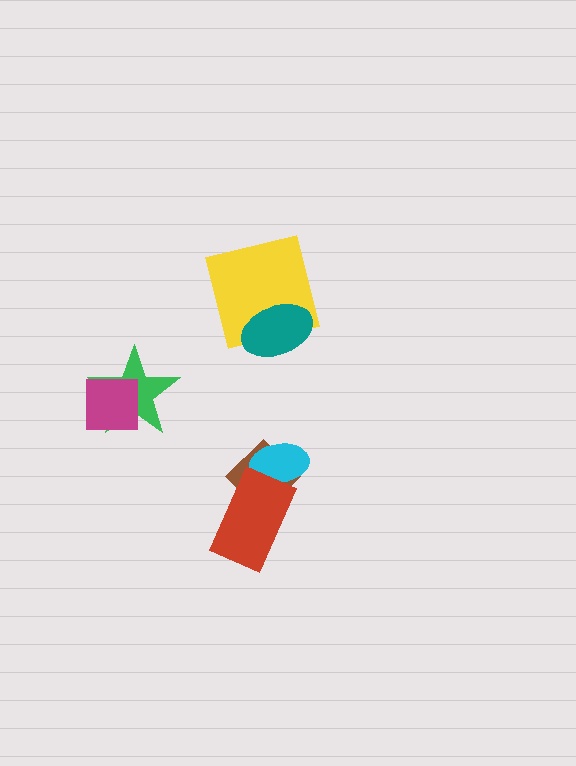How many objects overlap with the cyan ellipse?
2 objects overlap with the cyan ellipse.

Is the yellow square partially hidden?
Yes, it is partially covered by another shape.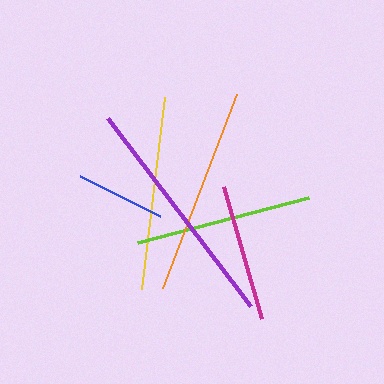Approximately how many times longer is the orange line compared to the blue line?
The orange line is approximately 2.3 times the length of the blue line.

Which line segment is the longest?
The purple line is the longest at approximately 236 pixels.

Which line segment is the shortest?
The blue line is the shortest at approximately 90 pixels.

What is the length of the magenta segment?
The magenta segment is approximately 138 pixels long.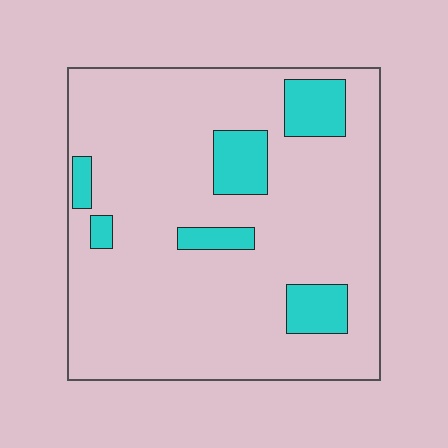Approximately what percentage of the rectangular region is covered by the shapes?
Approximately 15%.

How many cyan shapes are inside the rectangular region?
6.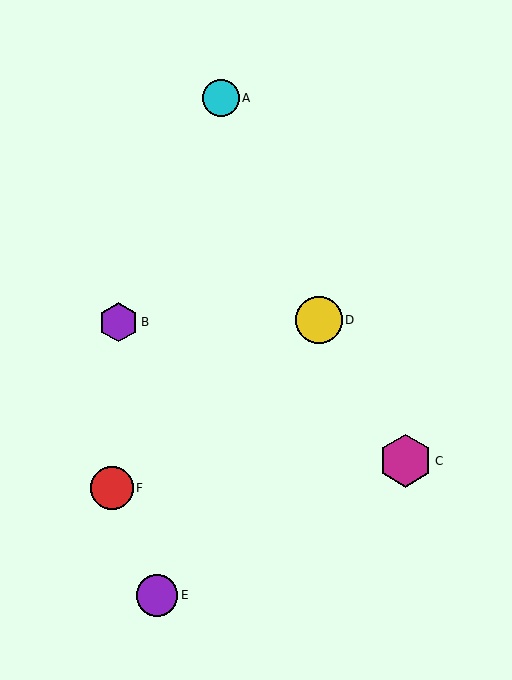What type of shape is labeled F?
Shape F is a red circle.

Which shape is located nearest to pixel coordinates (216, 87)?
The cyan circle (labeled A) at (221, 98) is nearest to that location.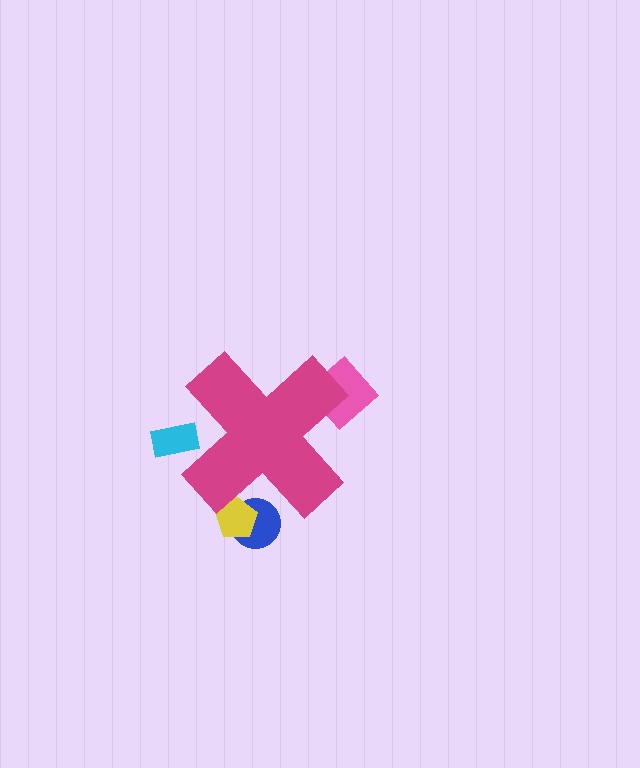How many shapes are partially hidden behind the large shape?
4 shapes are partially hidden.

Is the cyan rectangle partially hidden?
Yes, the cyan rectangle is partially hidden behind the magenta cross.